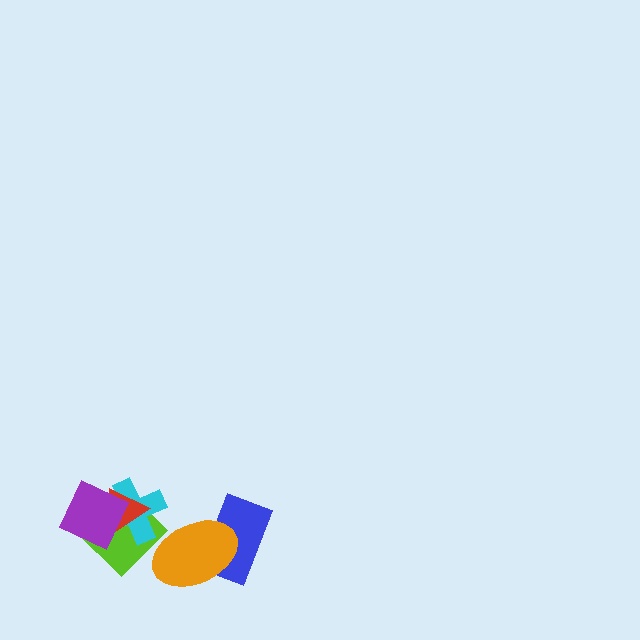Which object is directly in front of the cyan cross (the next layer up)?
The red triangle is directly in front of the cyan cross.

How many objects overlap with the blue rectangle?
1 object overlaps with the blue rectangle.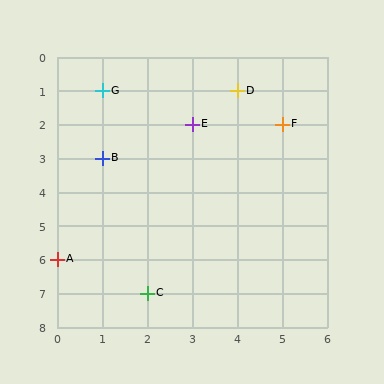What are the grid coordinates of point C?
Point C is at grid coordinates (2, 7).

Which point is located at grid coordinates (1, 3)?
Point B is at (1, 3).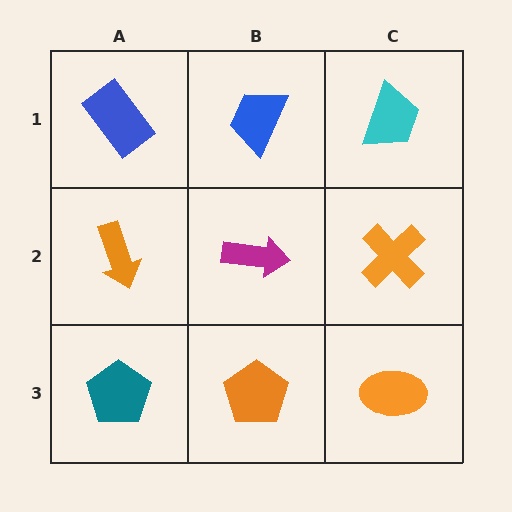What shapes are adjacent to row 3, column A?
An orange arrow (row 2, column A), an orange pentagon (row 3, column B).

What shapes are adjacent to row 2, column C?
A cyan trapezoid (row 1, column C), an orange ellipse (row 3, column C), a magenta arrow (row 2, column B).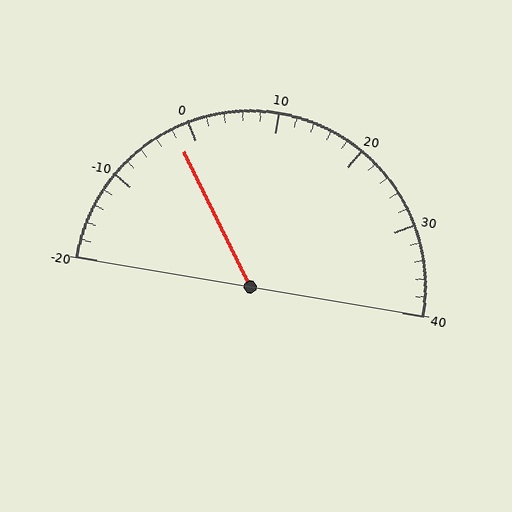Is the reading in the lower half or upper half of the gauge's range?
The reading is in the lower half of the range (-20 to 40).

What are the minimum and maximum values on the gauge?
The gauge ranges from -20 to 40.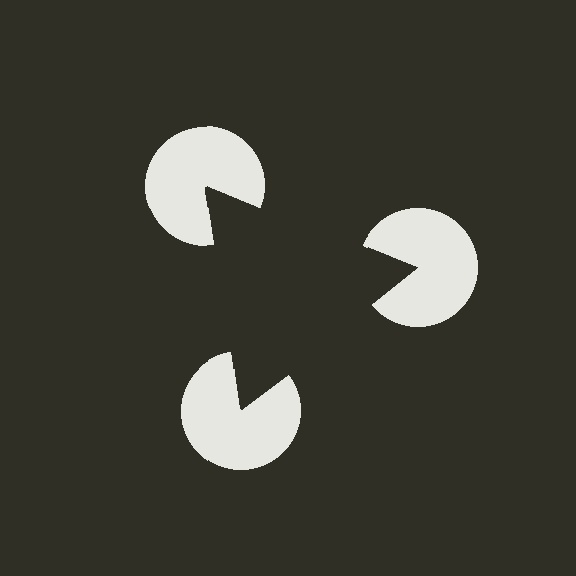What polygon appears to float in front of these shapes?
An illusory triangle — its edges are inferred from the aligned wedge cuts in the pac-man discs, not physically drawn.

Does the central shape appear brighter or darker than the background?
It typically appears slightly darker than the background, even though no actual brightness change is drawn.